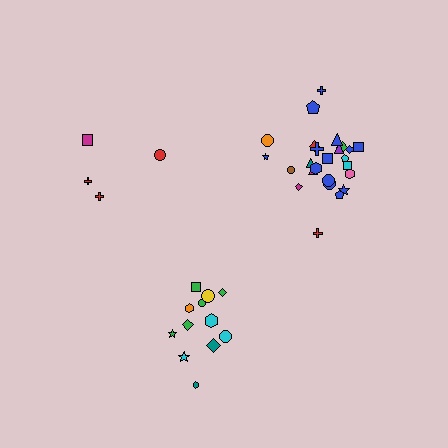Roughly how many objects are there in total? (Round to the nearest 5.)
Roughly 40 objects in total.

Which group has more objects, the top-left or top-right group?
The top-right group.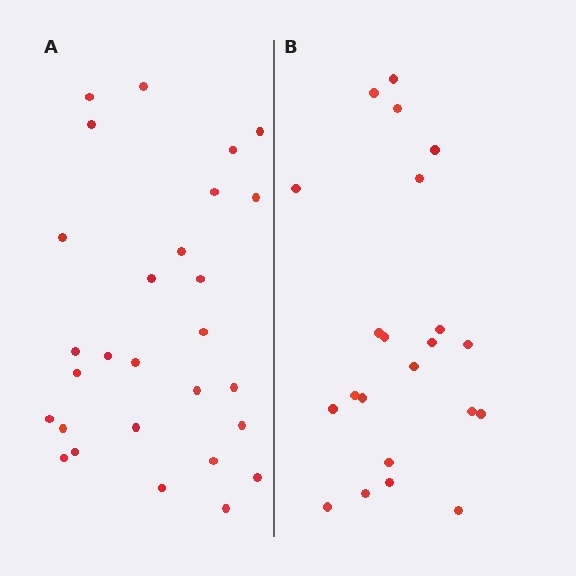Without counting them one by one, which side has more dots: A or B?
Region A (the left region) has more dots.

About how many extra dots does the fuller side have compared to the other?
Region A has about 6 more dots than region B.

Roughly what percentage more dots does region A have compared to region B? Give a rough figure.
About 25% more.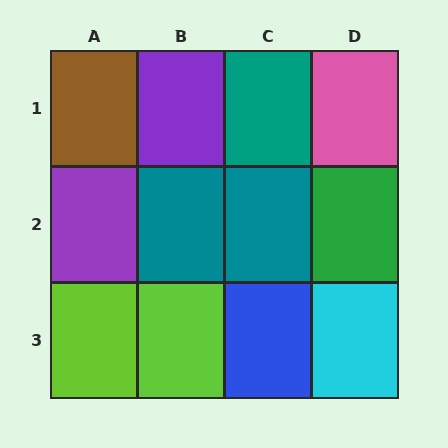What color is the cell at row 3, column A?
Lime.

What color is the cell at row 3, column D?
Cyan.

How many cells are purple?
2 cells are purple.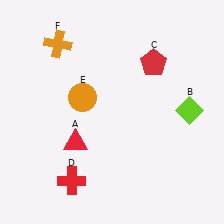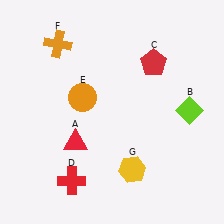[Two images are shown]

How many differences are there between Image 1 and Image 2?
There is 1 difference between the two images.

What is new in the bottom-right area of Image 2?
A yellow hexagon (G) was added in the bottom-right area of Image 2.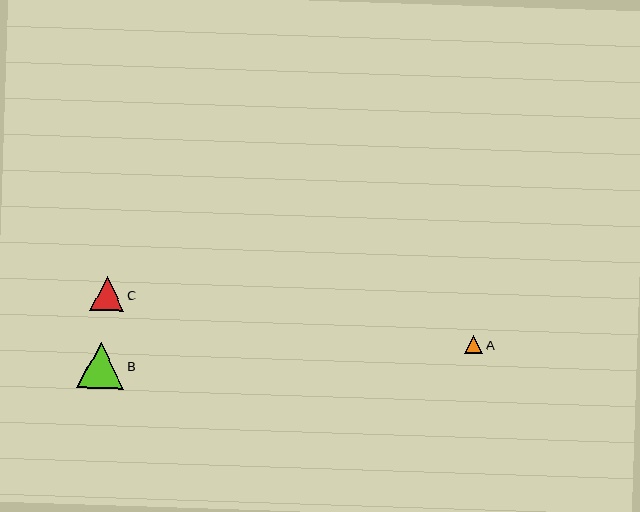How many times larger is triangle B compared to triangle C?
Triangle B is approximately 1.4 times the size of triangle C.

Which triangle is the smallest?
Triangle A is the smallest with a size of approximately 19 pixels.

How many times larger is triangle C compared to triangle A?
Triangle C is approximately 1.8 times the size of triangle A.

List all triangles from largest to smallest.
From largest to smallest: B, C, A.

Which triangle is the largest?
Triangle B is the largest with a size of approximately 47 pixels.